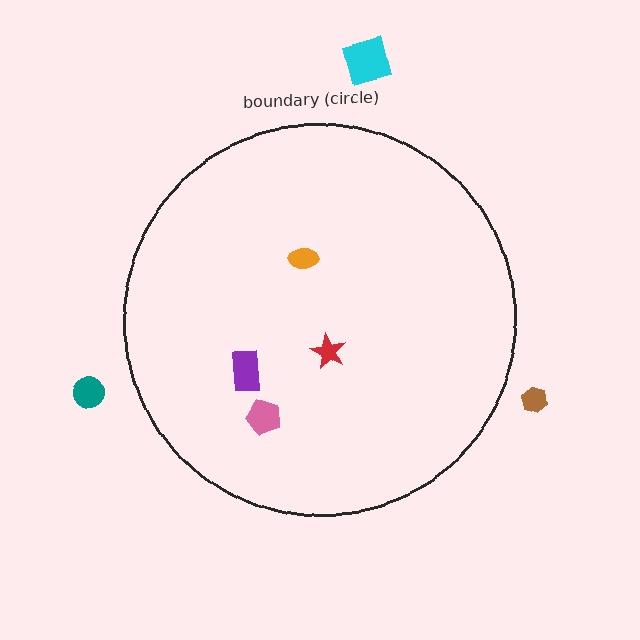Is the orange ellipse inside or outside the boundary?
Inside.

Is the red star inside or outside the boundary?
Inside.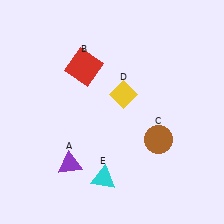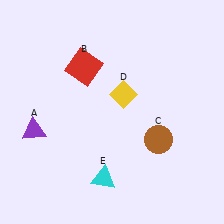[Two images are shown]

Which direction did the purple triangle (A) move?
The purple triangle (A) moved left.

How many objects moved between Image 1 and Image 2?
1 object moved between the two images.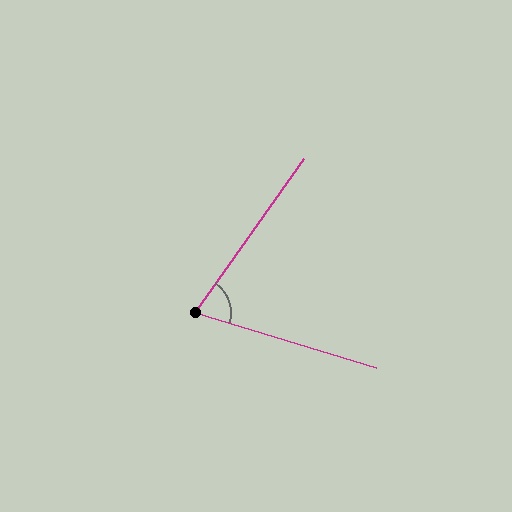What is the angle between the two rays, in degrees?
Approximately 71 degrees.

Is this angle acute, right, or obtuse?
It is acute.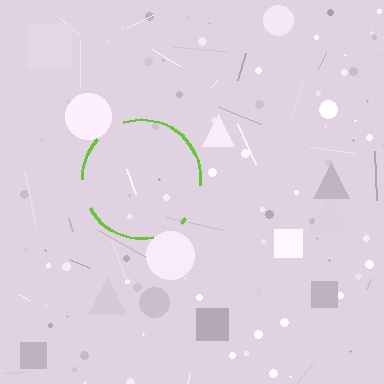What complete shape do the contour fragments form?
The contour fragments form a circle.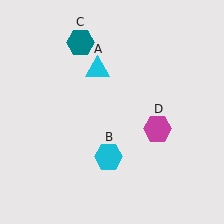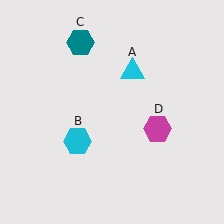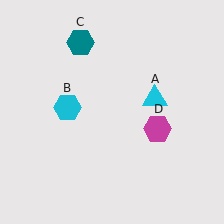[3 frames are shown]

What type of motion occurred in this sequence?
The cyan triangle (object A), cyan hexagon (object B) rotated clockwise around the center of the scene.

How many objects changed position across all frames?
2 objects changed position: cyan triangle (object A), cyan hexagon (object B).